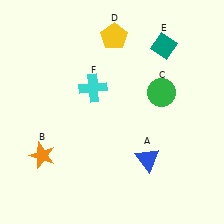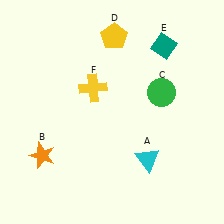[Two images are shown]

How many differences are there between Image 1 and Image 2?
There are 2 differences between the two images.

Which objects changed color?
A changed from blue to cyan. F changed from cyan to yellow.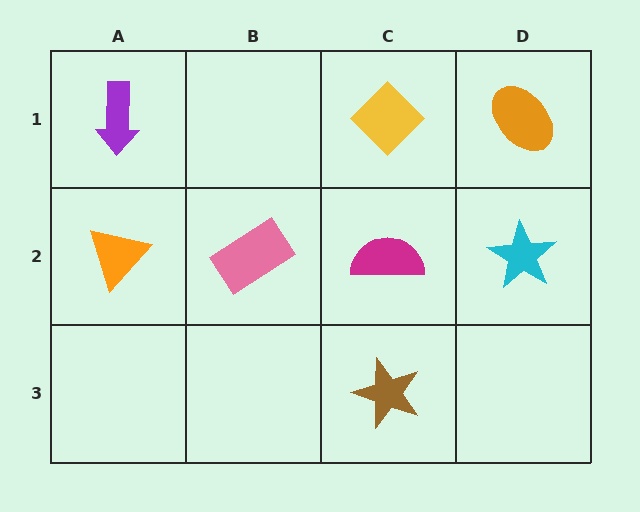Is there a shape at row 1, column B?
No, that cell is empty.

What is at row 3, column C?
A brown star.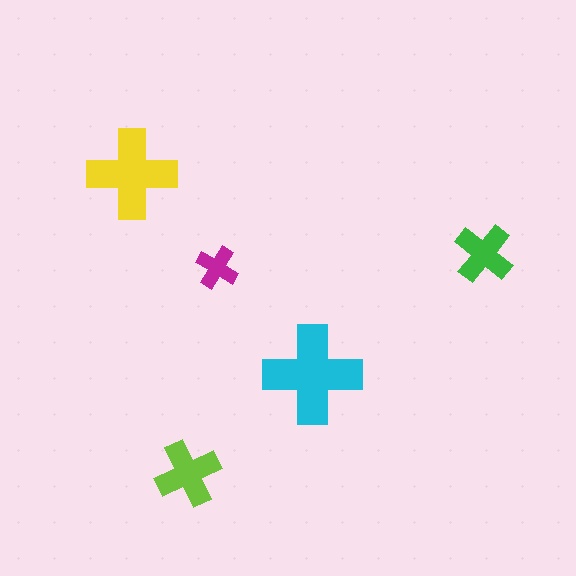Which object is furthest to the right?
The green cross is rightmost.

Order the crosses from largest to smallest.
the cyan one, the yellow one, the lime one, the green one, the magenta one.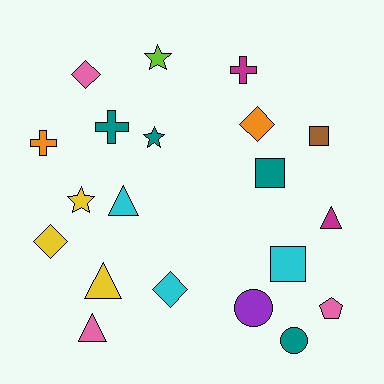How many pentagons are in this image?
There is 1 pentagon.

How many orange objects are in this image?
There are 2 orange objects.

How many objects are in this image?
There are 20 objects.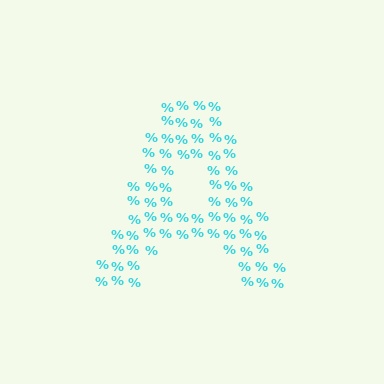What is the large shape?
The large shape is the letter A.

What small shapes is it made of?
It is made of small percent signs.